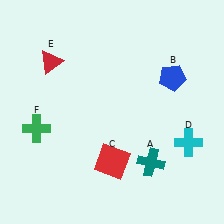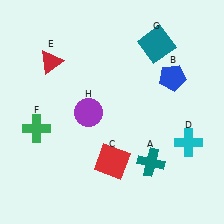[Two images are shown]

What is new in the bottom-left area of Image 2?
A purple circle (H) was added in the bottom-left area of Image 2.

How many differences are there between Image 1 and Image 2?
There are 2 differences between the two images.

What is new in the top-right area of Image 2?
A teal square (G) was added in the top-right area of Image 2.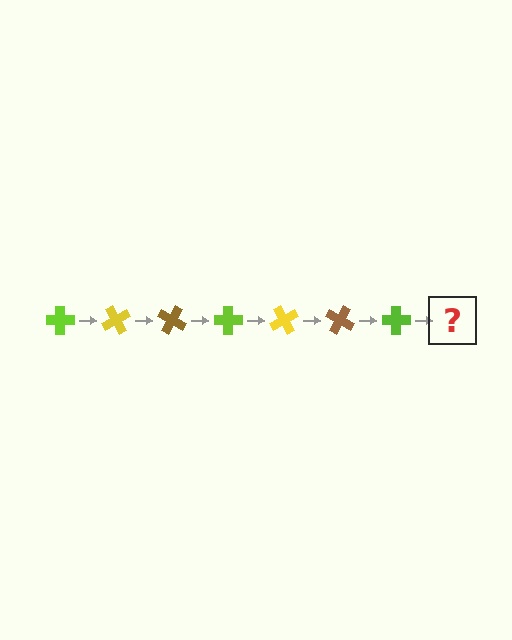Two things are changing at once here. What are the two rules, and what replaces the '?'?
The two rules are that it rotates 60 degrees each step and the color cycles through lime, yellow, and brown. The '?' should be a yellow cross, rotated 420 degrees from the start.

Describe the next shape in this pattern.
It should be a yellow cross, rotated 420 degrees from the start.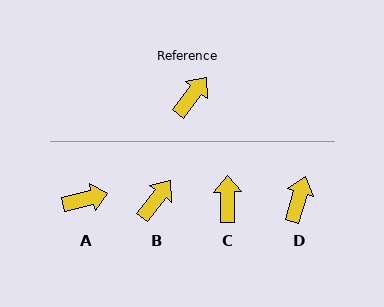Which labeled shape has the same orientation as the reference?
B.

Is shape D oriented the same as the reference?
No, it is off by about 21 degrees.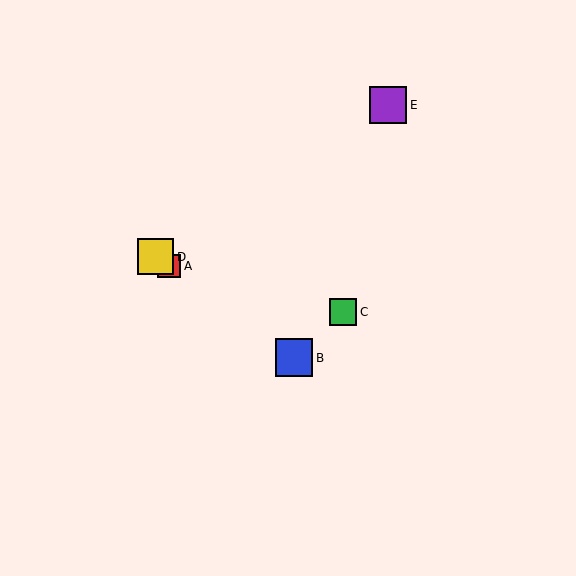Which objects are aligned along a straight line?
Objects A, B, D are aligned along a straight line.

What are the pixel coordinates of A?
Object A is at (169, 266).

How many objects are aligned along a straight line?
3 objects (A, B, D) are aligned along a straight line.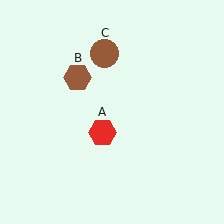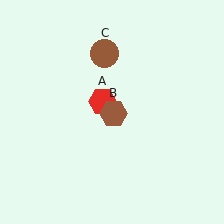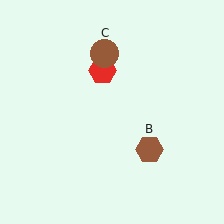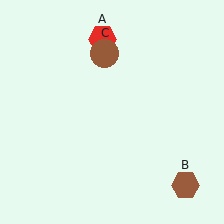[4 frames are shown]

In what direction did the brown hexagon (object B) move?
The brown hexagon (object B) moved down and to the right.